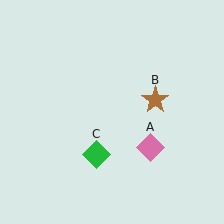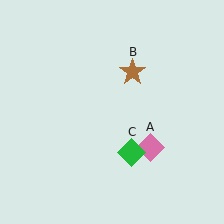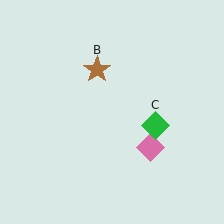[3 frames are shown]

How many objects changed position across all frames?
2 objects changed position: brown star (object B), green diamond (object C).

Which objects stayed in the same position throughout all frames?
Pink diamond (object A) remained stationary.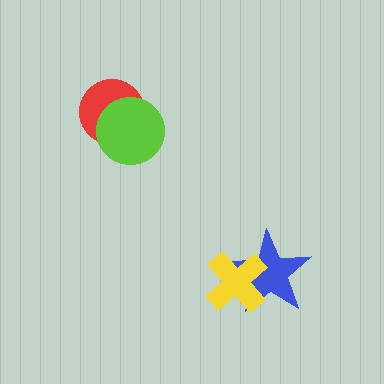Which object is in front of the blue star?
The yellow cross is in front of the blue star.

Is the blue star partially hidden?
Yes, it is partially covered by another shape.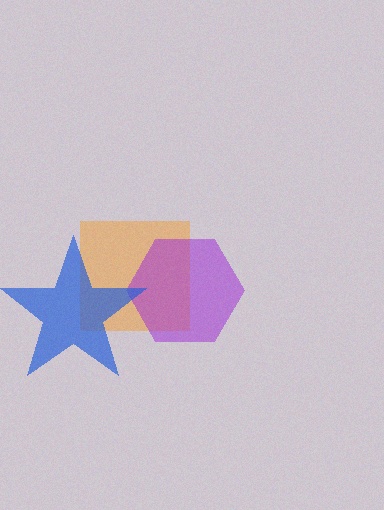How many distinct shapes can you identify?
There are 3 distinct shapes: an orange square, a purple hexagon, a blue star.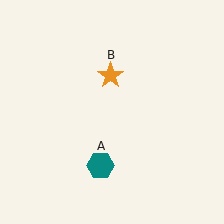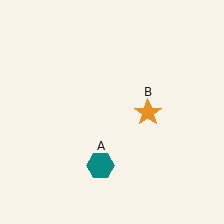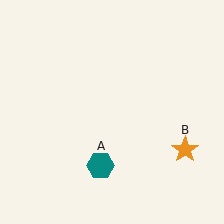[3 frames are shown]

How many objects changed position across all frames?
1 object changed position: orange star (object B).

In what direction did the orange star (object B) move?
The orange star (object B) moved down and to the right.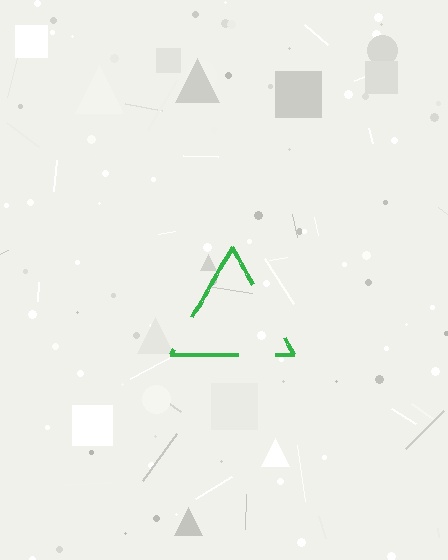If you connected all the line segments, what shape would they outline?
They would outline a triangle.